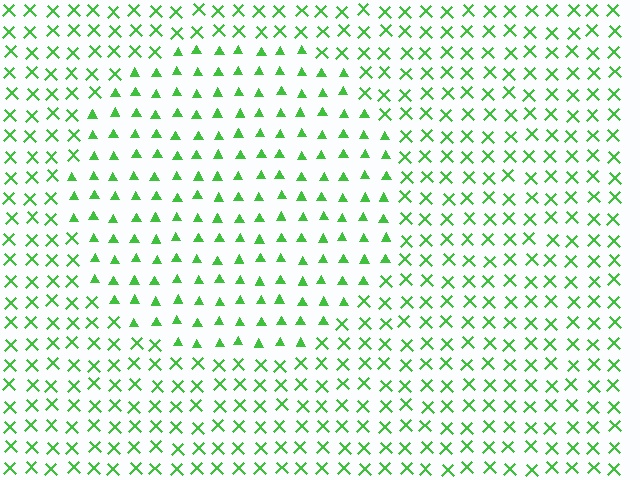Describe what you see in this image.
The image is filled with small green elements arranged in a uniform grid. A circle-shaped region contains triangles, while the surrounding area contains X marks. The boundary is defined purely by the change in element shape.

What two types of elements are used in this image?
The image uses triangles inside the circle region and X marks outside it.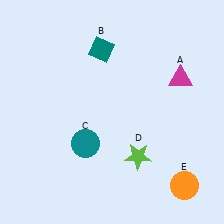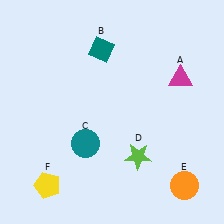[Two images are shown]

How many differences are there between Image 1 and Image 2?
There is 1 difference between the two images.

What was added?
A yellow pentagon (F) was added in Image 2.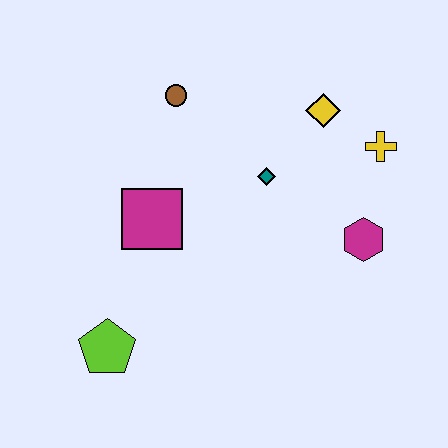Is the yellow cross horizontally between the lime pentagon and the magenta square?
No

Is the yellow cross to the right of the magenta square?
Yes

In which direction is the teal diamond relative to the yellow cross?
The teal diamond is to the left of the yellow cross.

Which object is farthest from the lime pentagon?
The yellow cross is farthest from the lime pentagon.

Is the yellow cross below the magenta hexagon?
No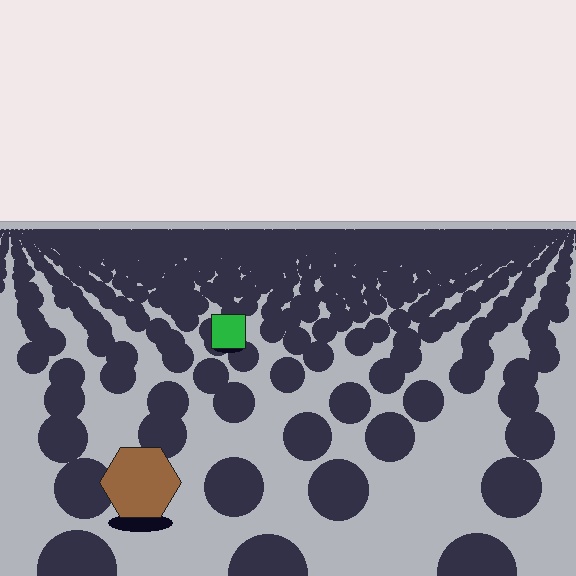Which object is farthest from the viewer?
The green square is farthest from the viewer. It appears smaller and the ground texture around it is denser.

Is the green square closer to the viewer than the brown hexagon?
No. The brown hexagon is closer — you can tell from the texture gradient: the ground texture is coarser near it.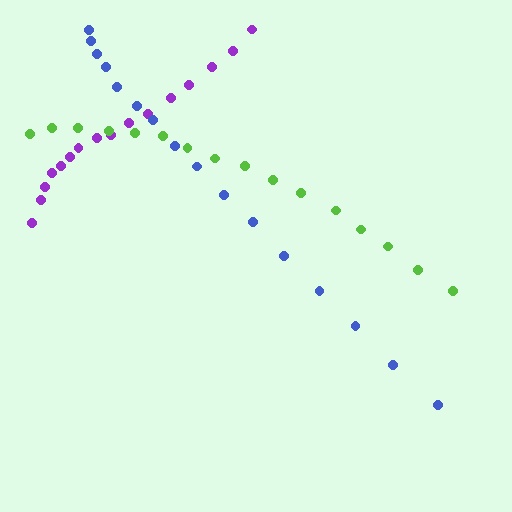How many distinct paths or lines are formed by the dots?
There are 3 distinct paths.